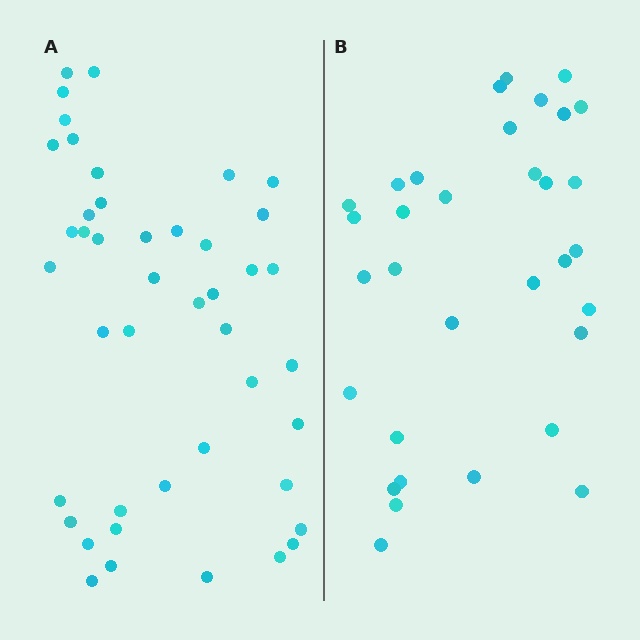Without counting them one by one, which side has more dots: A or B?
Region A (the left region) has more dots.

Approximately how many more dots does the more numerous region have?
Region A has roughly 12 or so more dots than region B.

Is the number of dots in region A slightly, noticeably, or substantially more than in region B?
Region A has noticeably more, but not dramatically so. The ratio is roughly 1.3 to 1.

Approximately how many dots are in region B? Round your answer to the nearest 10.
About 30 dots. (The exact count is 33, which rounds to 30.)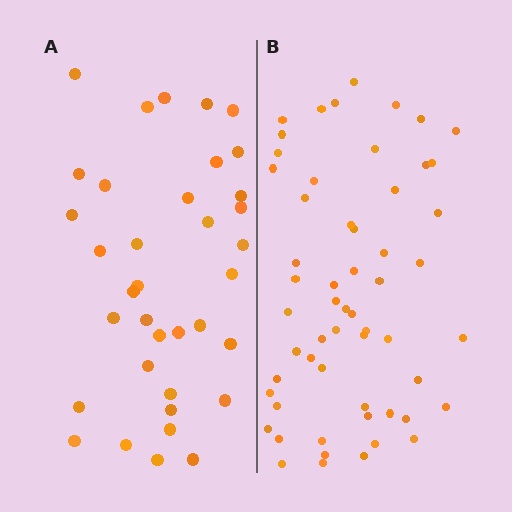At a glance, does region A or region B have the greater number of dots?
Region B (the right region) has more dots.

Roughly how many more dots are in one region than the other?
Region B has approximately 20 more dots than region A.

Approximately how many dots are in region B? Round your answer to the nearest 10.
About 60 dots. (The exact count is 57, which rounds to 60.)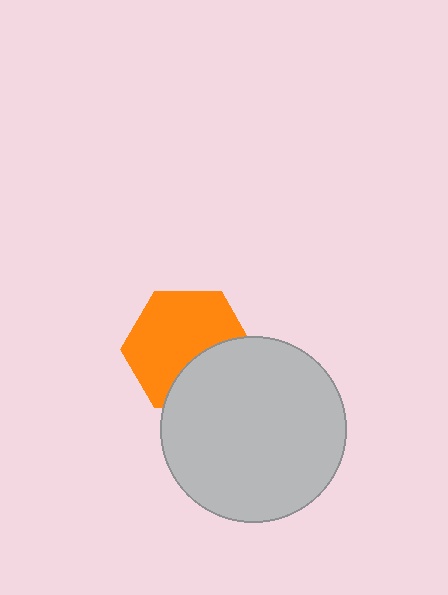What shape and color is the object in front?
The object in front is a light gray circle.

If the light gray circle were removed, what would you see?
You would see the complete orange hexagon.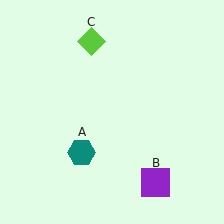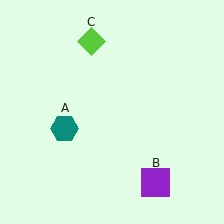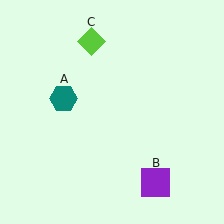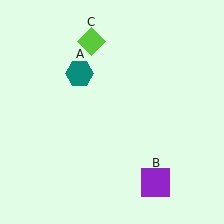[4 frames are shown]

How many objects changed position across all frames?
1 object changed position: teal hexagon (object A).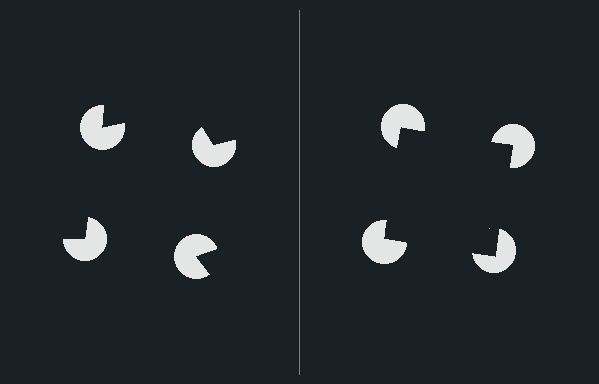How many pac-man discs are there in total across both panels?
8 — 4 on each side.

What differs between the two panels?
The pac-man discs are positioned identically on both sides; only the wedge orientations differ. On the right they align to a square; on the left they are misaligned.